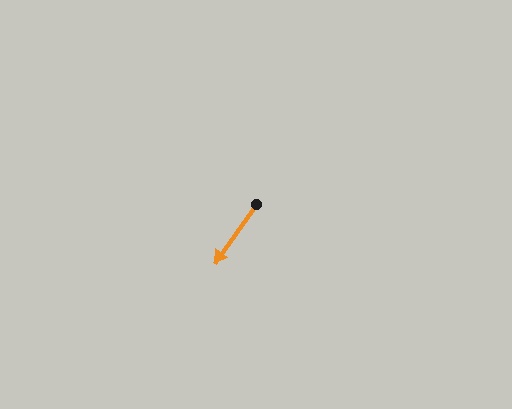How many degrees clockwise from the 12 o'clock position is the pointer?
Approximately 215 degrees.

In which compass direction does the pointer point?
Southwest.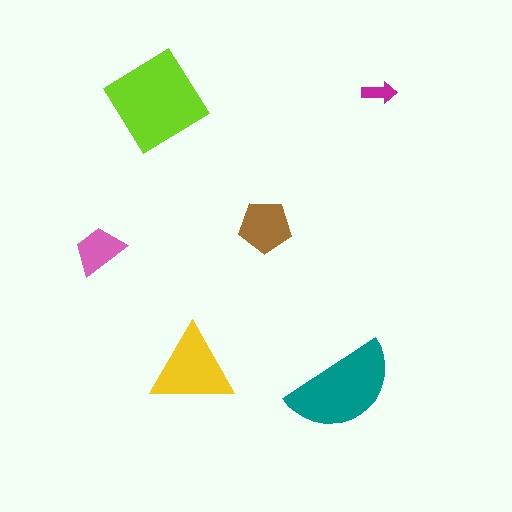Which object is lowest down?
The teal semicircle is bottommost.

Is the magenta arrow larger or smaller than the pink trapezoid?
Smaller.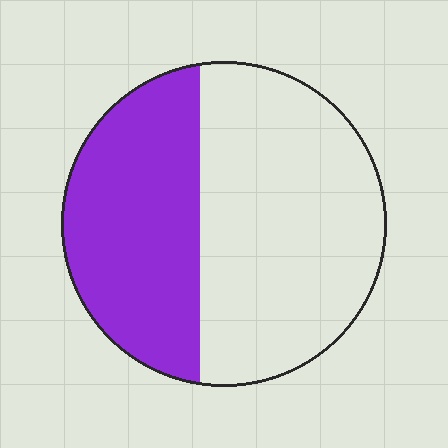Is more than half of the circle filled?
No.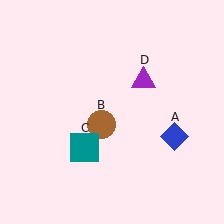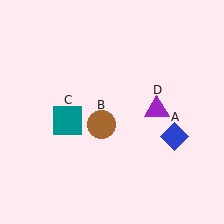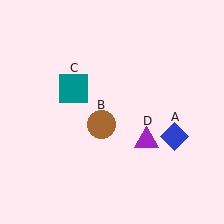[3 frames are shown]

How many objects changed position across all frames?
2 objects changed position: teal square (object C), purple triangle (object D).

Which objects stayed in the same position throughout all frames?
Blue diamond (object A) and brown circle (object B) remained stationary.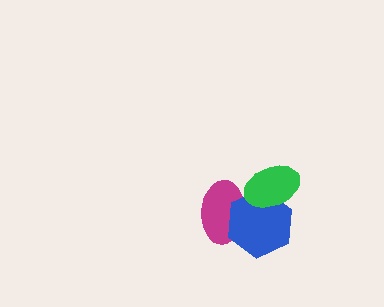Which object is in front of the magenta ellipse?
The blue hexagon is in front of the magenta ellipse.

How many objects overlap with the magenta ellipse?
1 object overlaps with the magenta ellipse.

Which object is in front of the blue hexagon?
The green ellipse is in front of the blue hexagon.